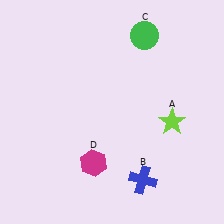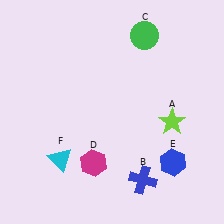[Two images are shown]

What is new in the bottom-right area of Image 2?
A blue hexagon (E) was added in the bottom-right area of Image 2.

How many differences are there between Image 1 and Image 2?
There are 2 differences between the two images.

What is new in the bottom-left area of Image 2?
A cyan triangle (F) was added in the bottom-left area of Image 2.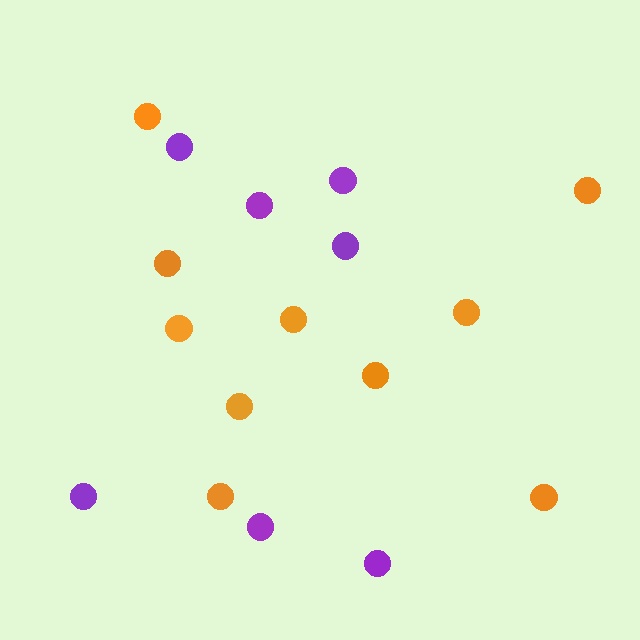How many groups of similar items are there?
There are 2 groups: one group of purple circles (7) and one group of orange circles (10).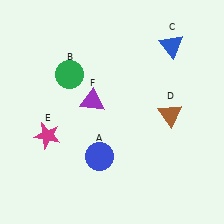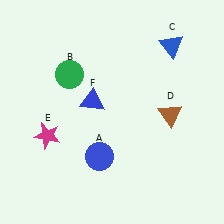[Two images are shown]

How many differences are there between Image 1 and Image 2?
There is 1 difference between the two images.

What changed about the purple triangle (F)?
In Image 1, F is purple. In Image 2, it changed to blue.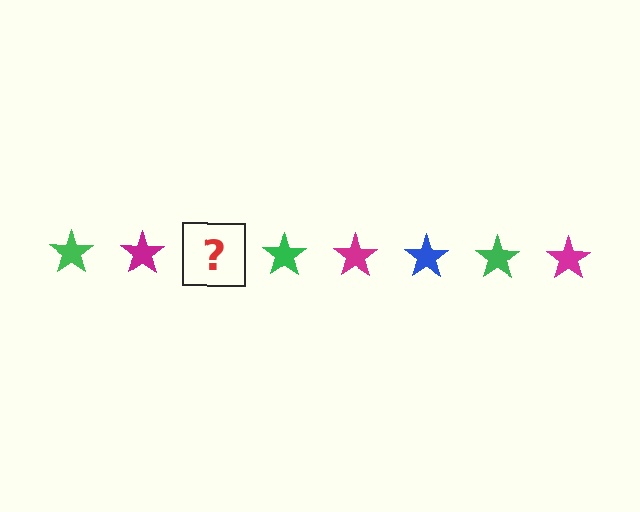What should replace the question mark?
The question mark should be replaced with a blue star.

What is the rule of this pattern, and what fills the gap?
The rule is that the pattern cycles through green, magenta, blue stars. The gap should be filled with a blue star.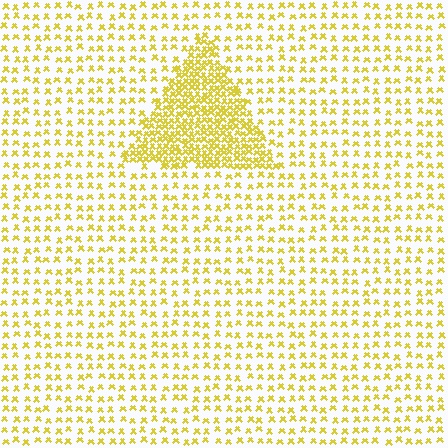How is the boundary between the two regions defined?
The boundary is defined by a change in element density (approximately 2.7x ratio). All elements are the same color, size, and shape.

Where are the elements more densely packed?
The elements are more densely packed inside the triangle boundary.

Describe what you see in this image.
The image contains small yellow elements arranged at two different densities. A triangle-shaped region is visible where the elements are more densely packed than the surrounding area.